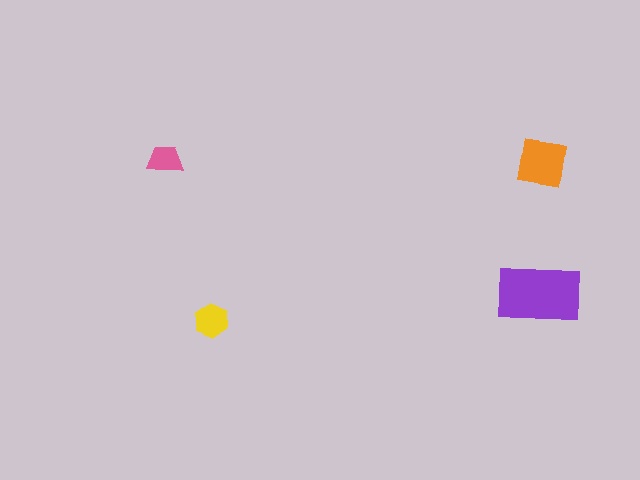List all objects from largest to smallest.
The purple rectangle, the orange square, the yellow hexagon, the pink trapezoid.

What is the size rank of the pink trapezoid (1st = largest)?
4th.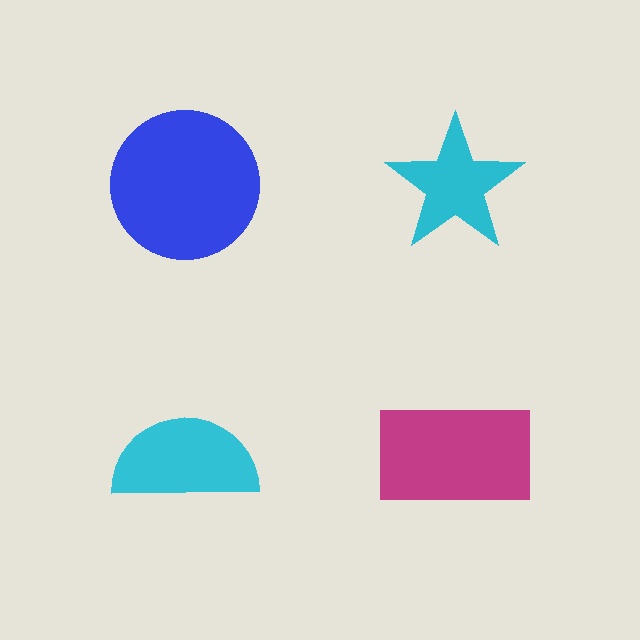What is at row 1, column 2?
A cyan star.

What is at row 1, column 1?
A blue circle.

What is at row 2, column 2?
A magenta rectangle.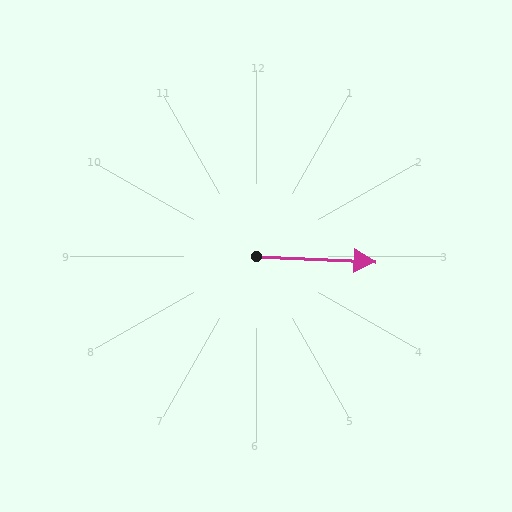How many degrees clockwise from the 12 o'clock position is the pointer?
Approximately 93 degrees.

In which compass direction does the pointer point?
East.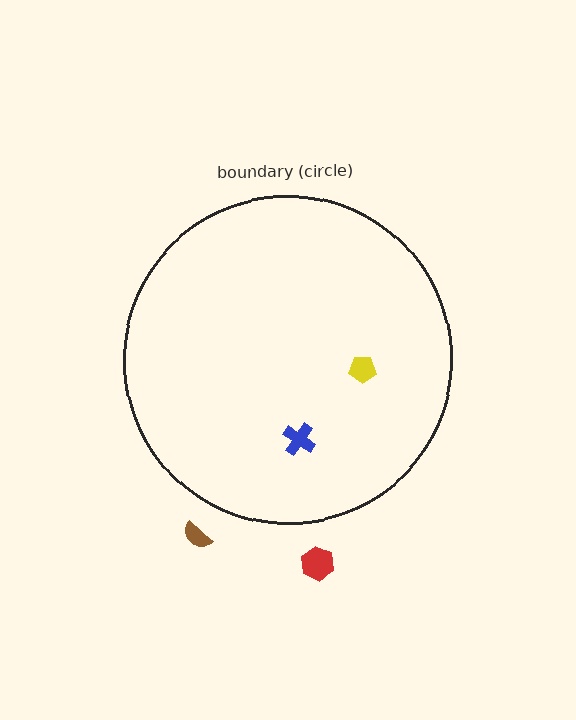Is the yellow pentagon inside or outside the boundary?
Inside.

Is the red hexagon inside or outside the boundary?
Outside.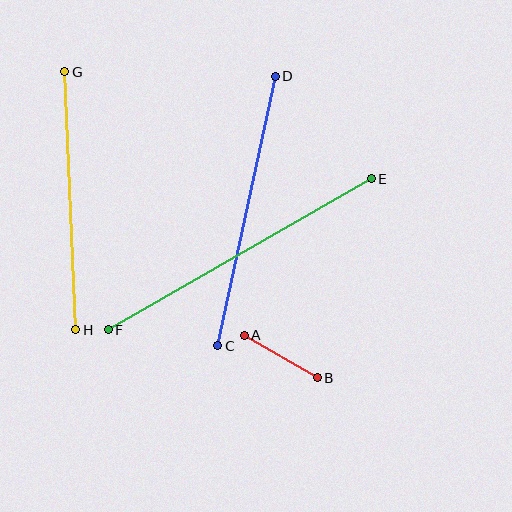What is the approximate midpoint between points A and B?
The midpoint is at approximately (281, 357) pixels.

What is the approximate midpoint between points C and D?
The midpoint is at approximately (246, 211) pixels.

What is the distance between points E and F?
The distance is approximately 303 pixels.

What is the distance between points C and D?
The distance is approximately 275 pixels.